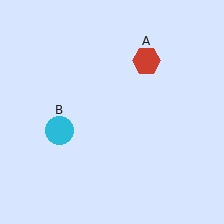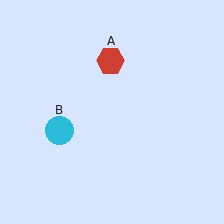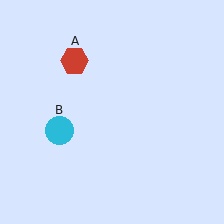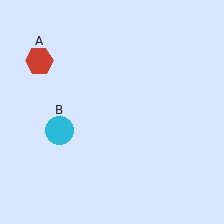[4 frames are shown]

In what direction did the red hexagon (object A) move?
The red hexagon (object A) moved left.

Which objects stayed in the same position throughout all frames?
Cyan circle (object B) remained stationary.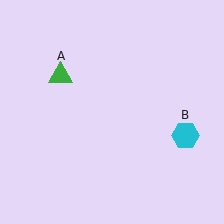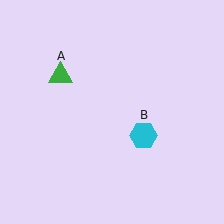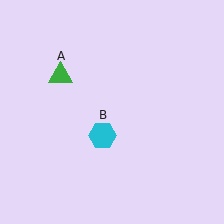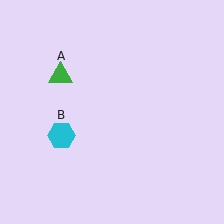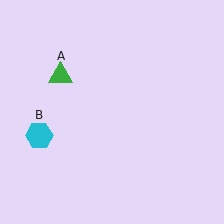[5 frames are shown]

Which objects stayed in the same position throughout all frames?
Green triangle (object A) remained stationary.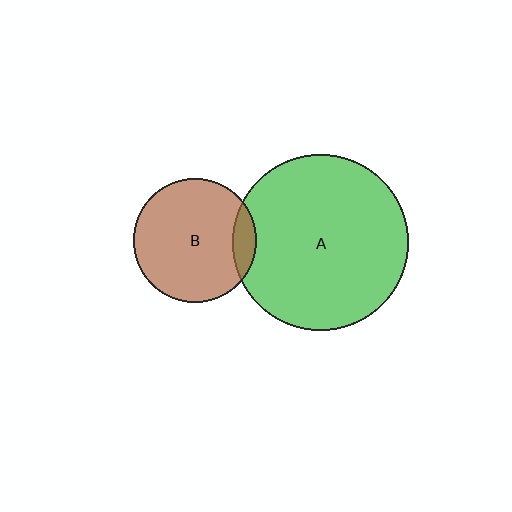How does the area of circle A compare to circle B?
Approximately 2.0 times.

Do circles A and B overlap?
Yes.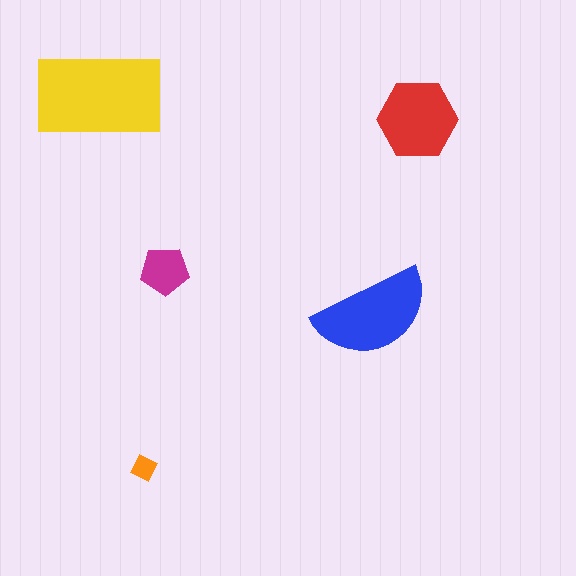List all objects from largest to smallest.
The yellow rectangle, the blue semicircle, the red hexagon, the magenta pentagon, the orange diamond.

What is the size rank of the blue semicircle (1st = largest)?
2nd.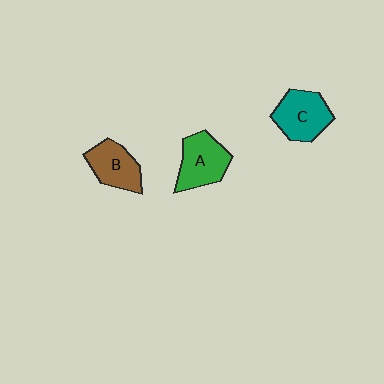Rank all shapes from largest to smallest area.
From largest to smallest: C (teal), A (green), B (brown).